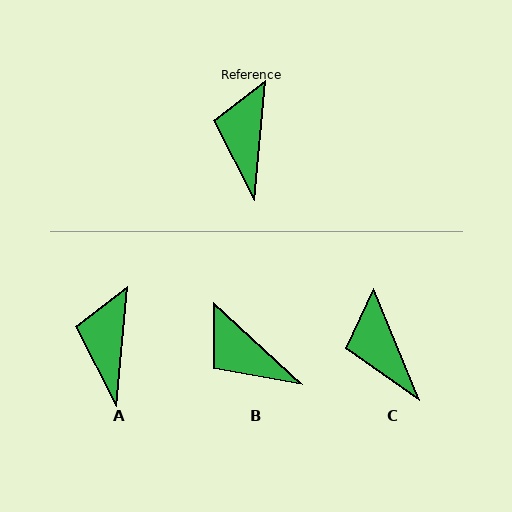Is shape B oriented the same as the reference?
No, it is off by about 52 degrees.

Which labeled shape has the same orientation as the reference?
A.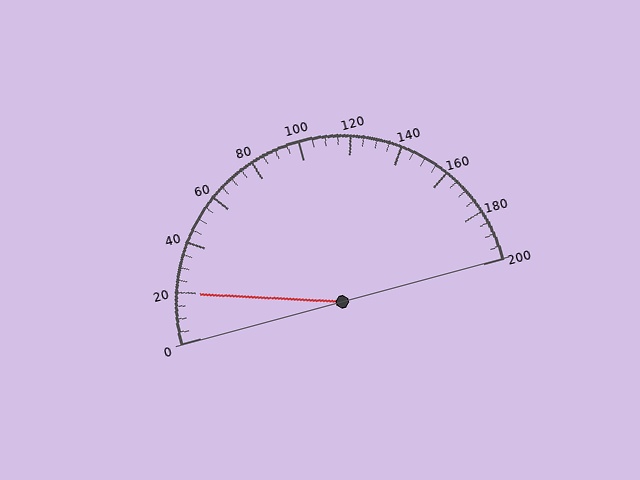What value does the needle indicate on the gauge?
The needle indicates approximately 20.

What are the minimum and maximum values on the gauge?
The gauge ranges from 0 to 200.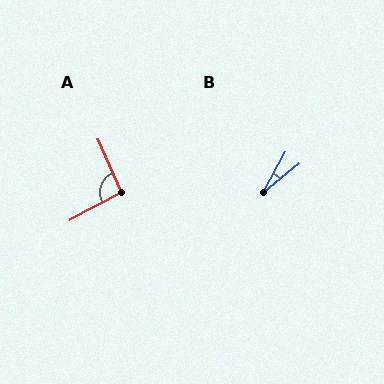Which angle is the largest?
A, at approximately 94 degrees.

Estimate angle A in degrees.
Approximately 94 degrees.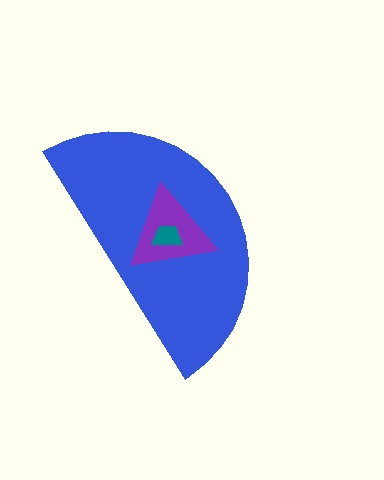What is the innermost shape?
The teal trapezoid.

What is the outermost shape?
The blue semicircle.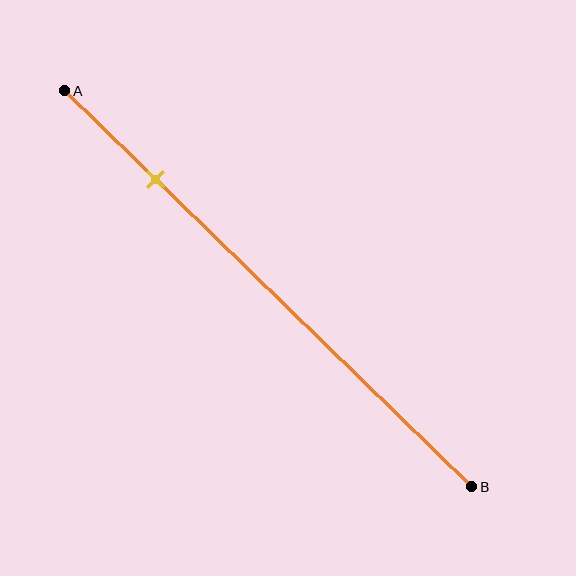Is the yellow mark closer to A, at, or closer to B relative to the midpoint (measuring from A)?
The yellow mark is closer to point A than the midpoint of segment AB.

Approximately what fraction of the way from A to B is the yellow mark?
The yellow mark is approximately 20% of the way from A to B.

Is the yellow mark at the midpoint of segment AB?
No, the mark is at about 20% from A, not at the 50% midpoint.